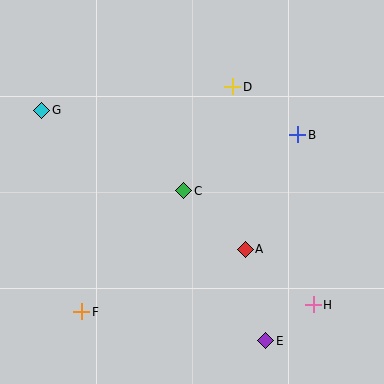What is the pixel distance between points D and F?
The distance between D and F is 271 pixels.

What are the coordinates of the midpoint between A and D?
The midpoint between A and D is at (239, 168).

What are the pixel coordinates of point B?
Point B is at (298, 135).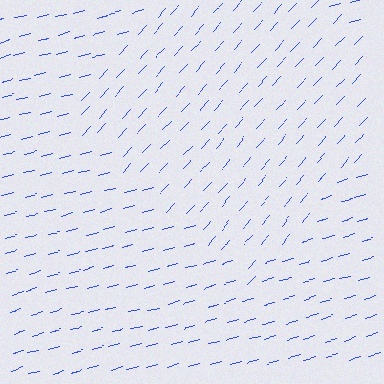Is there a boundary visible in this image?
Yes, there is a texture boundary formed by a change in line orientation.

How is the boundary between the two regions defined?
The boundary is defined purely by a change in line orientation (approximately 32 degrees difference). All lines are the same color and thickness.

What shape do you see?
I see a diamond.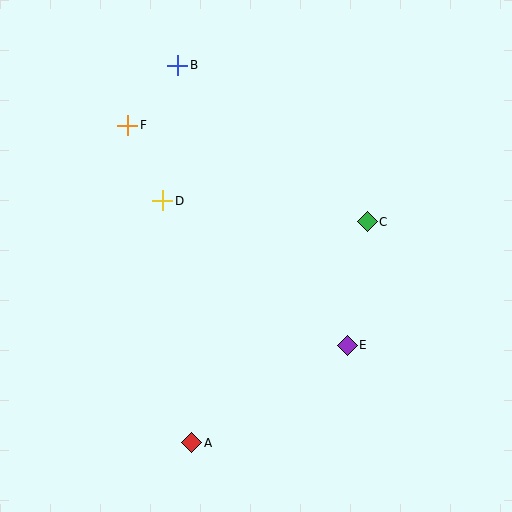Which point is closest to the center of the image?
Point D at (163, 201) is closest to the center.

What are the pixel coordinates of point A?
Point A is at (192, 443).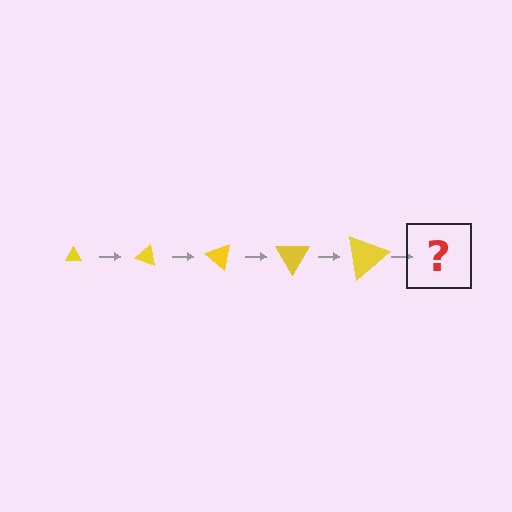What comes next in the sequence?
The next element should be a triangle, larger than the previous one and rotated 100 degrees from the start.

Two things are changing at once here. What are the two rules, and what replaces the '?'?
The two rules are that the triangle grows larger each step and it rotates 20 degrees each step. The '?' should be a triangle, larger than the previous one and rotated 100 degrees from the start.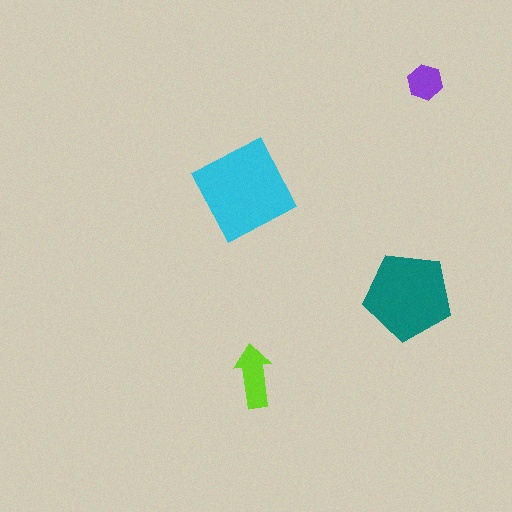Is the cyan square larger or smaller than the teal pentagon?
Larger.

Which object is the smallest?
The purple hexagon.